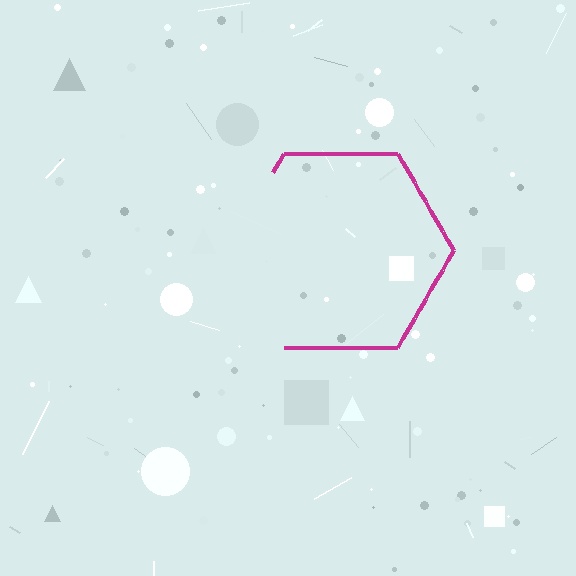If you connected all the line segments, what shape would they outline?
They would outline a hexagon.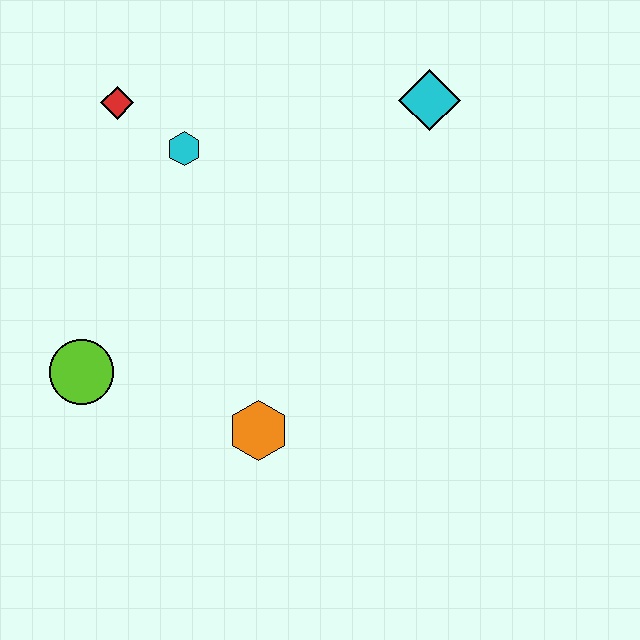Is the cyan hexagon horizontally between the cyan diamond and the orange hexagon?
No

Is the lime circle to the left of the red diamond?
Yes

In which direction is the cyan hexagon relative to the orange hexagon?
The cyan hexagon is above the orange hexagon.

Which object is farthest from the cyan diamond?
The lime circle is farthest from the cyan diamond.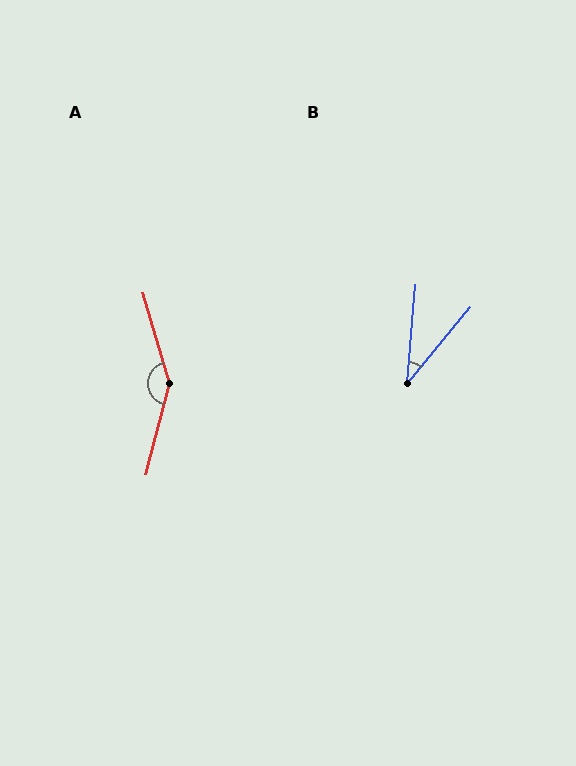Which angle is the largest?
A, at approximately 149 degrees.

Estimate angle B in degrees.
Approximately 35 degrees.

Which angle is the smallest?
B, at approximately 35 degrees.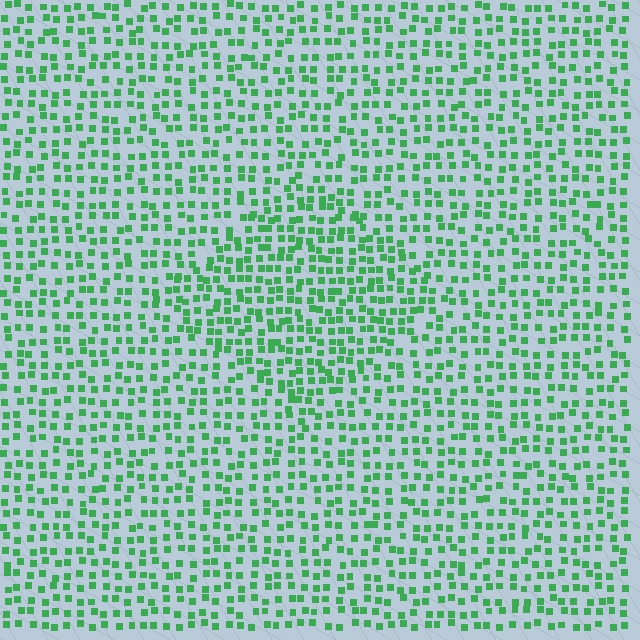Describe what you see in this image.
The image contains small green elements arranged at two different densities. A diamond-shaped region is visible where the elements are more densely packed than the surrounding area.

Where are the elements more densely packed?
The elements are more densely packed inside the diamond boundary.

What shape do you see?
I see a diamond.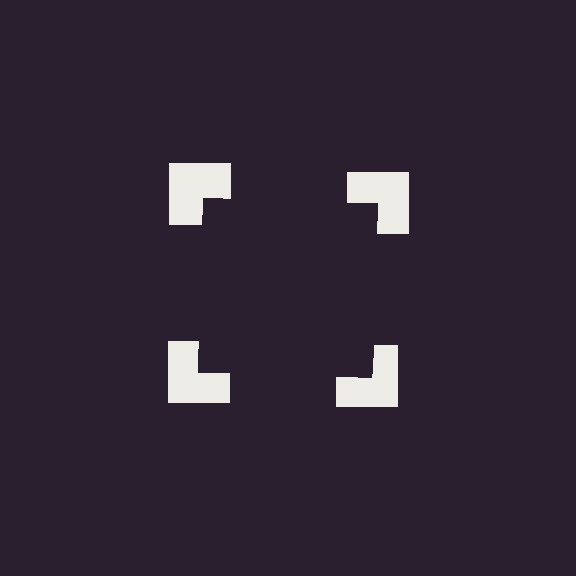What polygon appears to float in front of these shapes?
An illusory square — its edges are inferred from the aligned wedge cuts in the notched squares, not physically drawn.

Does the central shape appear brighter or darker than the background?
It typically appears slightly darker than the background, even though no actual brightness change is drawn.